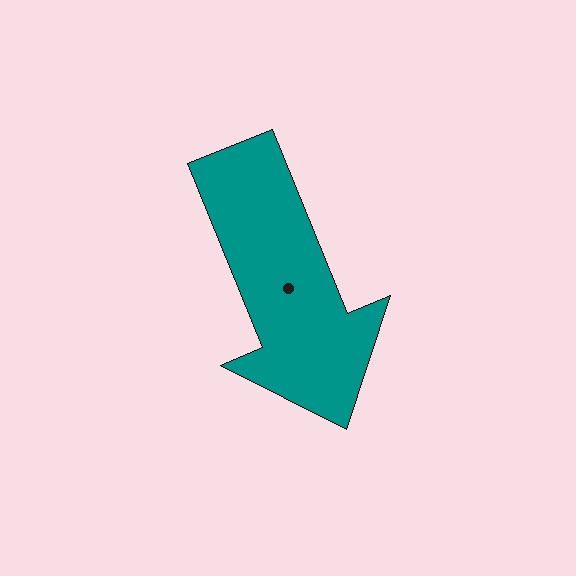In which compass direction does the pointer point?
South.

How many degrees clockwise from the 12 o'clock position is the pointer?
Approximately 158 degrees.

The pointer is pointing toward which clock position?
Roughly 5 o'clock.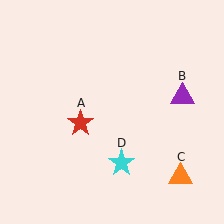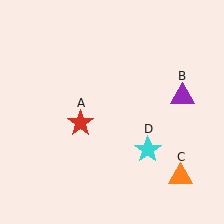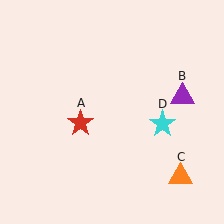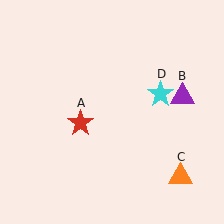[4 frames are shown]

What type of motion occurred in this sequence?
The cyan star (object D) rotated counterclockwise around the center of the scene.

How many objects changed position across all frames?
1 object changed position: cyan star (object D).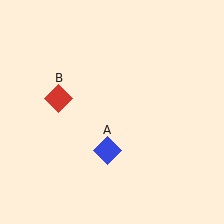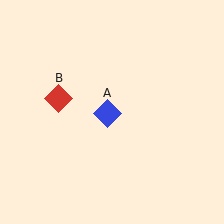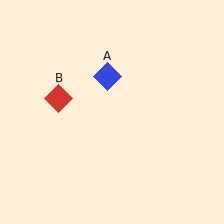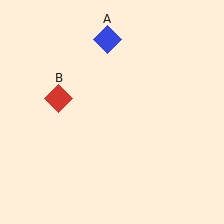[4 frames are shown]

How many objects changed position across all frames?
1 object changed position: blue diamond (object A).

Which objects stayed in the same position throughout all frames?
Red diamond (object B) remained stationary.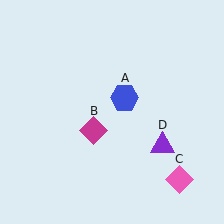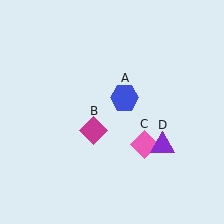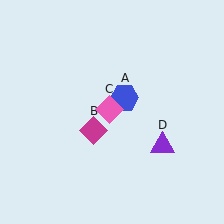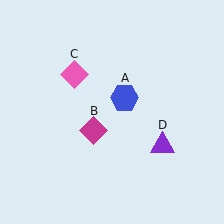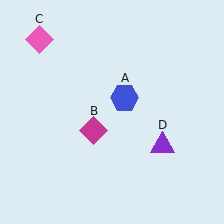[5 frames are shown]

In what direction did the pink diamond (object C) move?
The pink diamond (object C) moved up and to the left.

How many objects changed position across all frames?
1 object changed position: pink diamond (object C).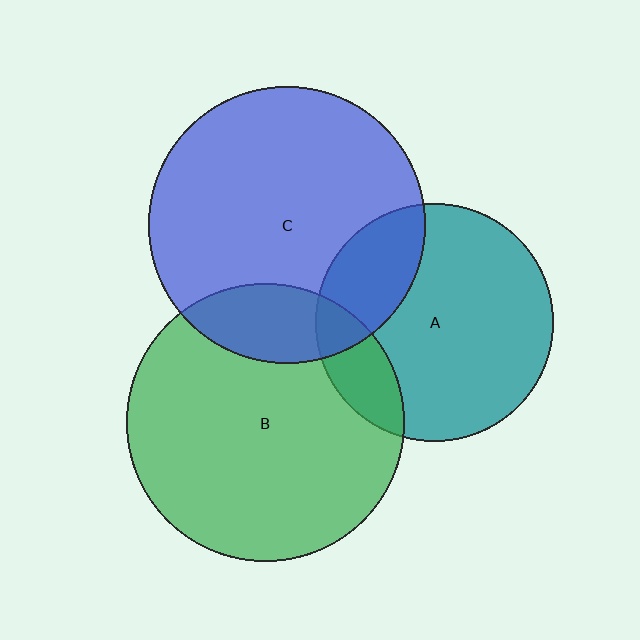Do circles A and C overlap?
Yes.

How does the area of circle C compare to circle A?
Approximately 1.4 times.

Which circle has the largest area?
Circle B (green).